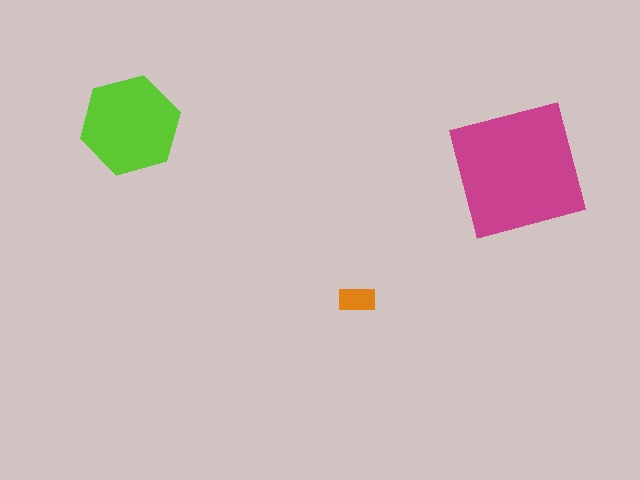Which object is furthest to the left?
The lime hexagon is leftmost.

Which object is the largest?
The magenta square.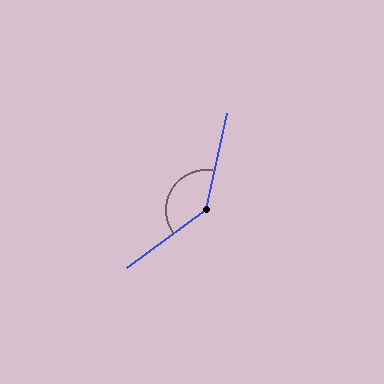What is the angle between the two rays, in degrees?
Approximately 139 degrees.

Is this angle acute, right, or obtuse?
It is obtuse.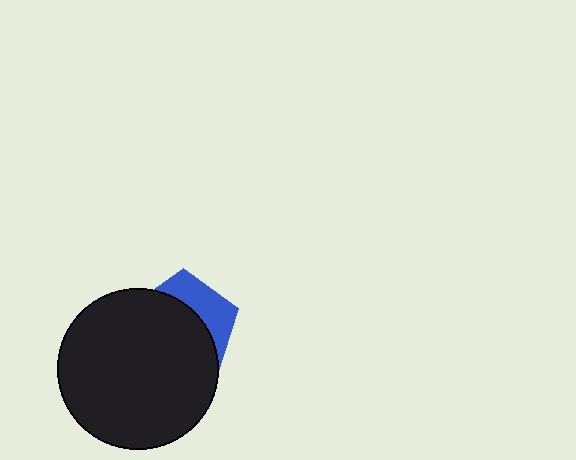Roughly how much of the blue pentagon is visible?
A small part of it is visible (roughly 32%).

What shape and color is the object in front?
The object in front is a black circle.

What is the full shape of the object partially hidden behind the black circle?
The partially hidden object is a blue pentagon.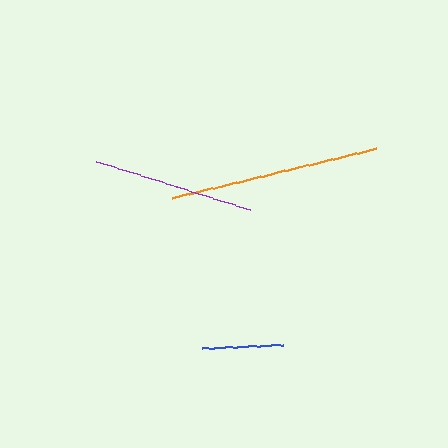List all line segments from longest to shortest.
From longest to shortest: orange, purple, blue.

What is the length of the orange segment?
The orange segment is approximately 211 pixels long.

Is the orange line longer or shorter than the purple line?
The orange line is longer than the purple line.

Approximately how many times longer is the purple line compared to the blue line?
The purple line is approximately 2.0 times the length of the blue line.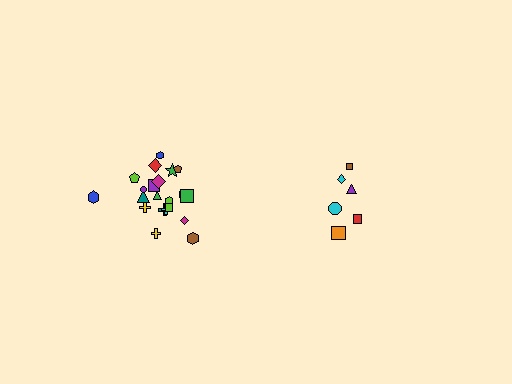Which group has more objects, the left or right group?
The left group.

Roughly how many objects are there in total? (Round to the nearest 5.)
Roughly 30 objects in total.